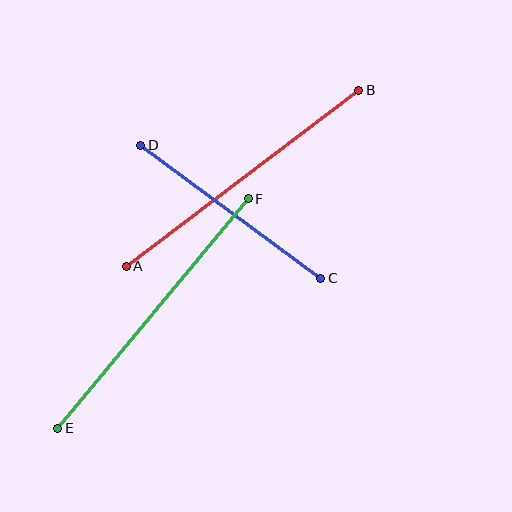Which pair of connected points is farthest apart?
Points E and F are farthest apart.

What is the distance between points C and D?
The distance is approximately 224 pixels.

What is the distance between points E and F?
The distance is approximately 298 pixels.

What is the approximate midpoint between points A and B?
The midpoint is at approximately (243, 178) pixels.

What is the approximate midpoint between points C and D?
The midpoint is at approximately (231, 212) pixels.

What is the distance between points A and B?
The distance is approximately 291 pixels.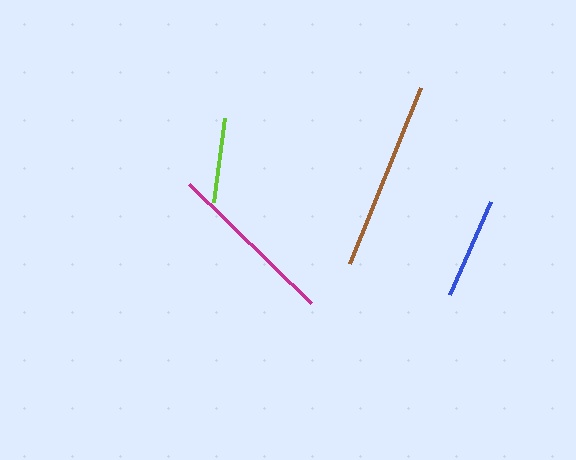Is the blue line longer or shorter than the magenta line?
The magenta line is longer than the blue line.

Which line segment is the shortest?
The lime line is the shortest at approximately 85 pixels.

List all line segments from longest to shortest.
From longest to shortest: brown, magenta, blue, lime.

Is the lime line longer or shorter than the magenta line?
The magenta line is longer than the lime line.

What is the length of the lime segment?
The lime segment is approximately 85 pixels long.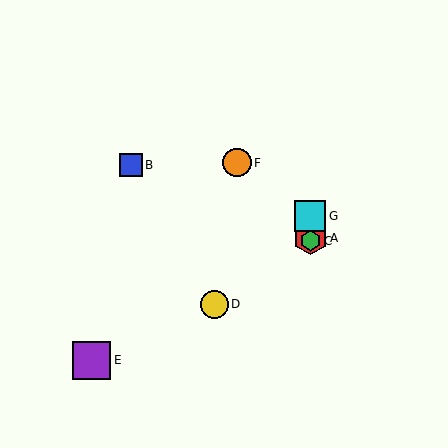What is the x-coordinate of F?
Object F is at x≈237.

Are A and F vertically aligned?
No, A is at x≈310 and F is at x≈237.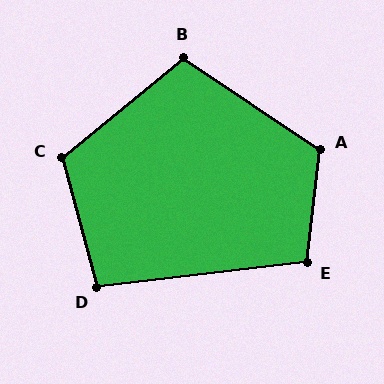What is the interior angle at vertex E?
Approximately 103 degrees (obtuse).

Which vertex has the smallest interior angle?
D, at approximately 98 degrees.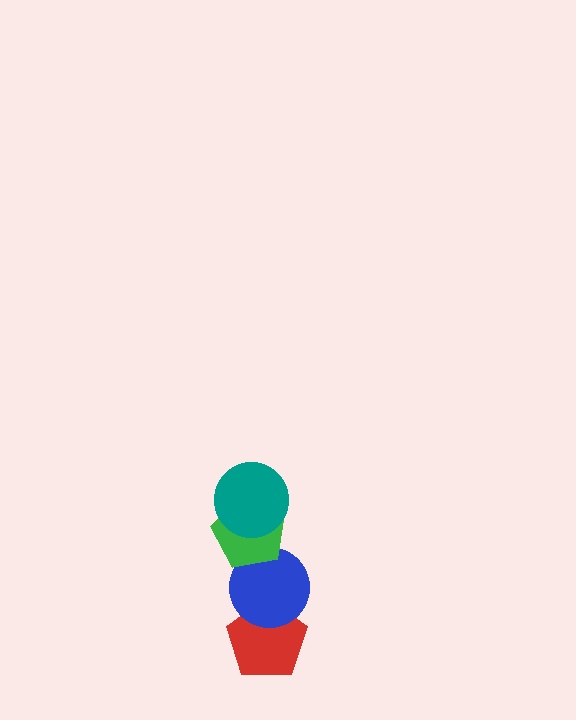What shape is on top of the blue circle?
The green pentagon is on top of the blue circle.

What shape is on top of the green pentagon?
The teal circle is on top of the green pentagon.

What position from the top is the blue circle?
The blue circle is 3rd from the top.